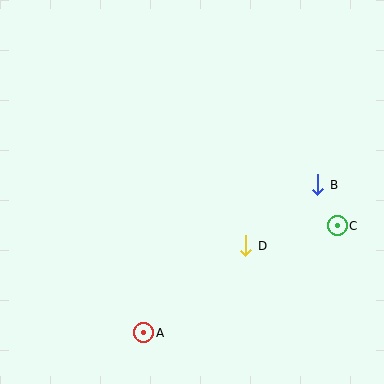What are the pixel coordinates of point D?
Point D is at (246, 246).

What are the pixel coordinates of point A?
Point A is at (143, 333).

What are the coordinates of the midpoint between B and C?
The midpoint between B and C is at (327, 205).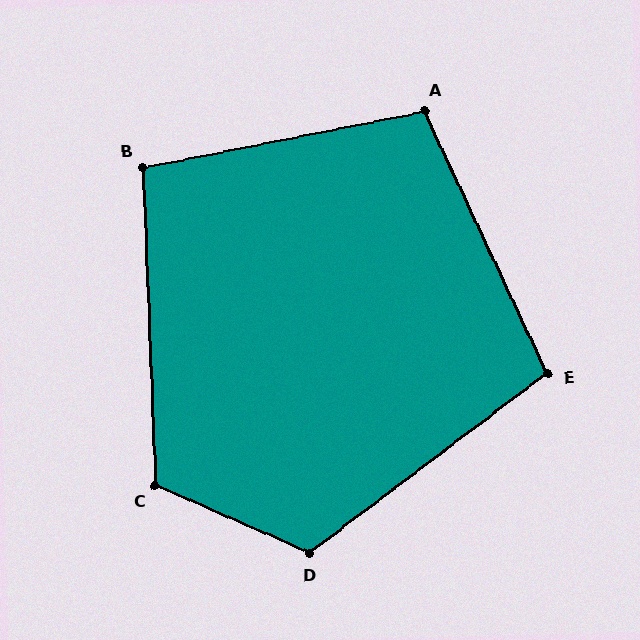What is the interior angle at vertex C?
Approximately 116 degrees (obtuse).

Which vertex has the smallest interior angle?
B, at approximately 99 degrees.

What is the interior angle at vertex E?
Approximately 102 degrees (obtuse).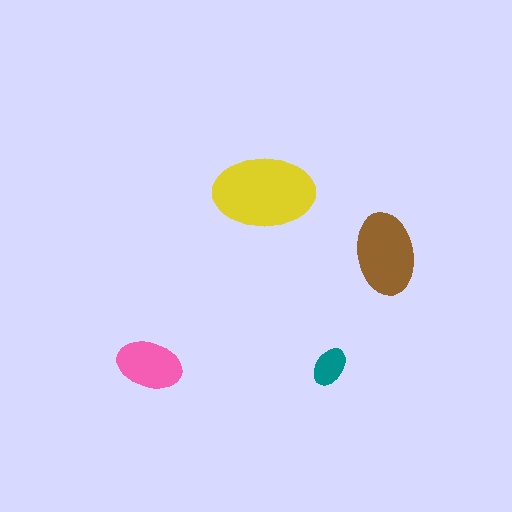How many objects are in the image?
There are 4 objects in the image.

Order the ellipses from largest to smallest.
the yellow one, the brown one, the pink one, the teal one.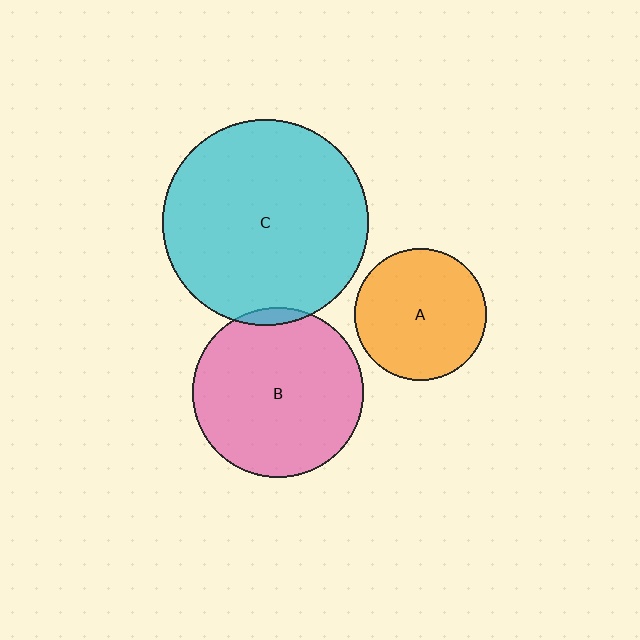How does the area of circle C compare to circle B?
Approximately 1.5 times.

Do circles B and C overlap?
Yes.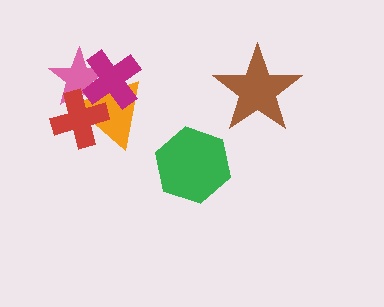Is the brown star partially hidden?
No, no other shape covers it.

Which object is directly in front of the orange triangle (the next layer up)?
The magenta cross is directly in front of the orange triangle.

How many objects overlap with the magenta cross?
3 objects overlap with the magenta cross.